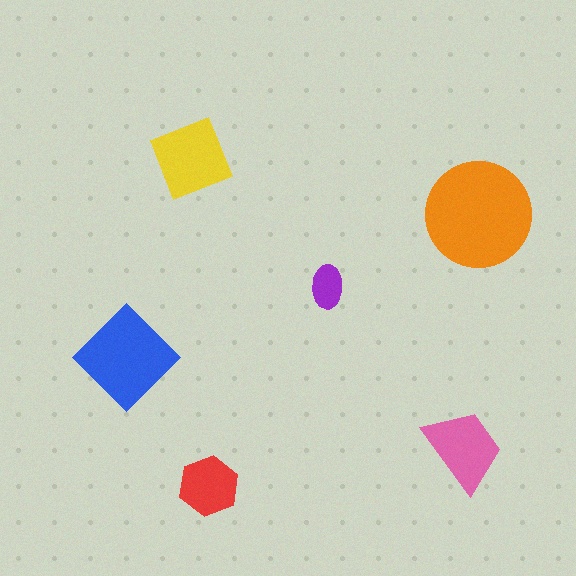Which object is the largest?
The orange circle.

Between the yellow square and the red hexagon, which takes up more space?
The yellow square.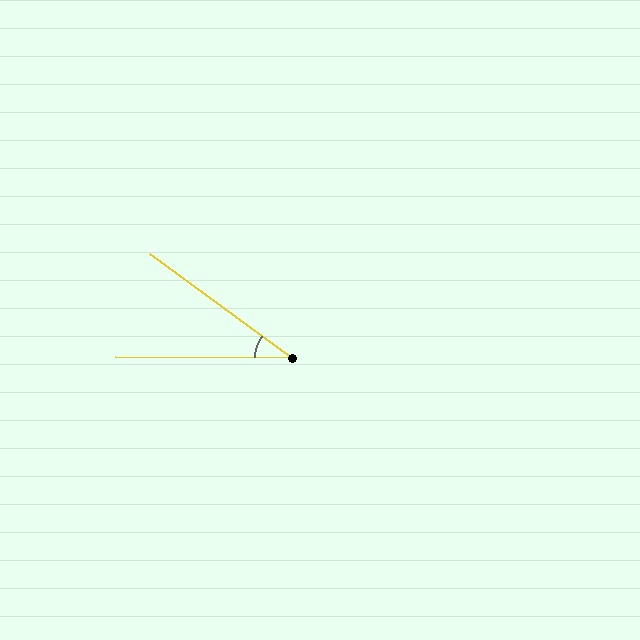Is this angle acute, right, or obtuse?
It is acute.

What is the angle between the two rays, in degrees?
Approximately 36 degrees.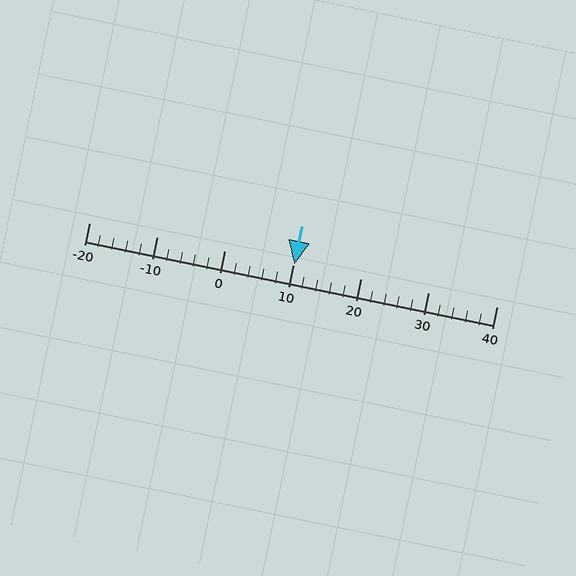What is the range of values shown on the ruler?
The ruler shows values from -20 to 40.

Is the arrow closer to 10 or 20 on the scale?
The arrow is closer to 10.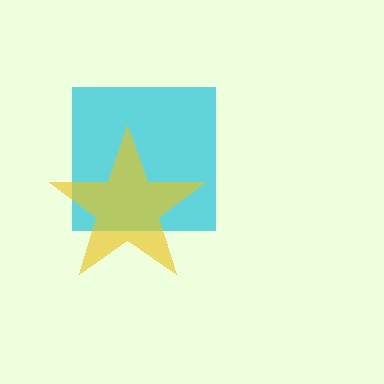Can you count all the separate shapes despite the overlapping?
Yes, there are 2 separate shapes.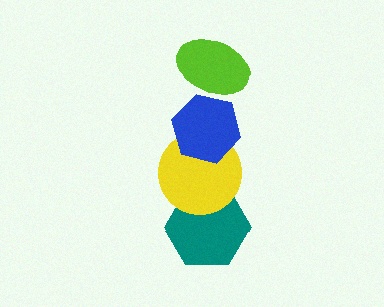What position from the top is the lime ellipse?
The lime ellipse is 1st from the top.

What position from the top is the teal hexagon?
The teal hexagon is 4th from the top.